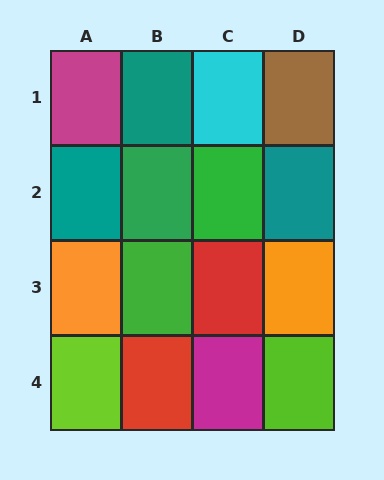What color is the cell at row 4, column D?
Lime.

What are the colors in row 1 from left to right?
Magenta, teal, cyan, brown.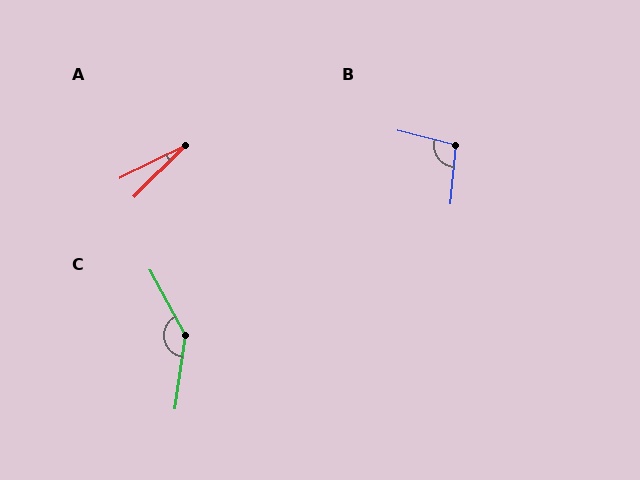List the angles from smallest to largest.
A (19°), B (99°), C (144°).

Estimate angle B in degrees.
Approximately 99 degrees.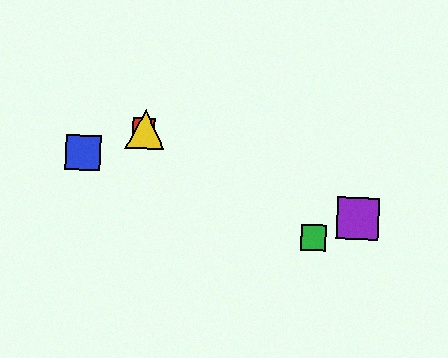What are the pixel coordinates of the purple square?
The purple square is at (358, 219).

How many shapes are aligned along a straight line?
3 shapes (the red square, the green square, the yellow triangle) are aligned along a straight line.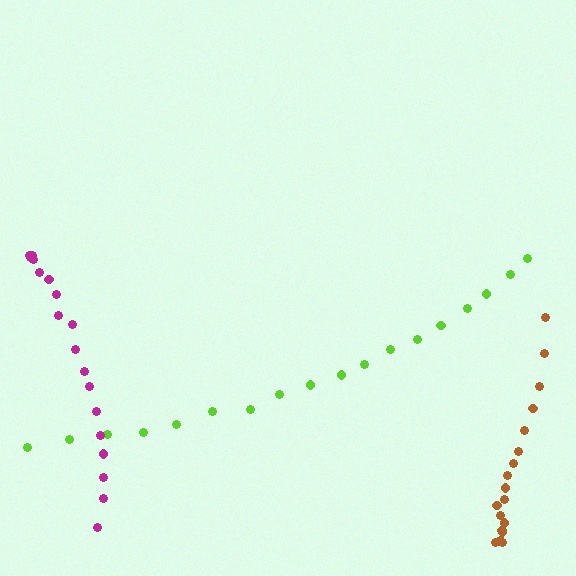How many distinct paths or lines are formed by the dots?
There are 3 distinct paths.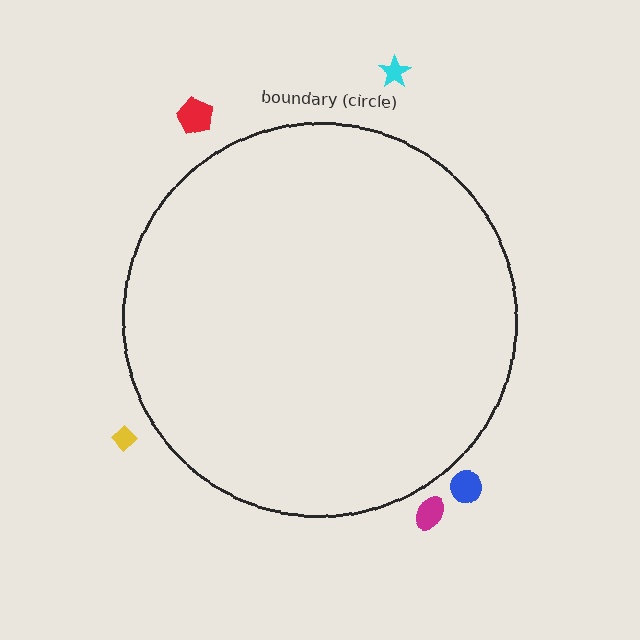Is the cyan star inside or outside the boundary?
Outside.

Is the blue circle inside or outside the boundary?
Outside.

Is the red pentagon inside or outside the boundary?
Outside.